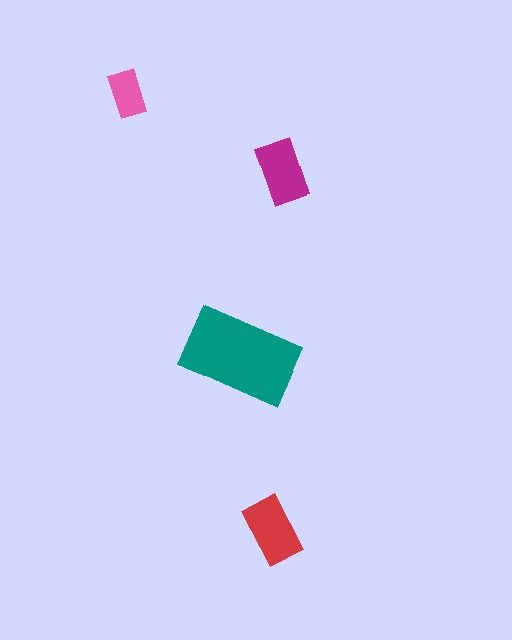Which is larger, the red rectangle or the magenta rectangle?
The red one.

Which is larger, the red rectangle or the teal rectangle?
The teal one.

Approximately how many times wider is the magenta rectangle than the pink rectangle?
About 1.5 times wider.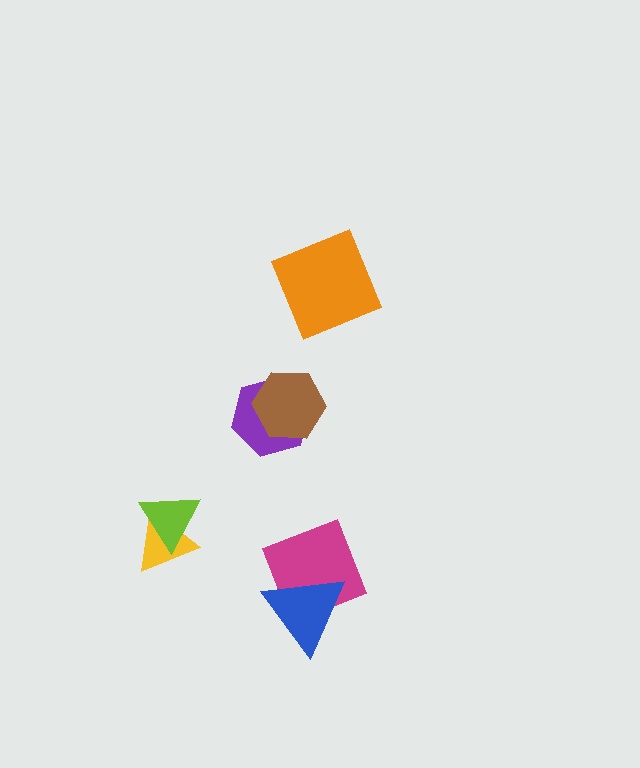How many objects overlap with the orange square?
0 objects overlap with the orange square.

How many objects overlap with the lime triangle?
1 object overlaps with the lime triangle.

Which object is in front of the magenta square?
The blue triangle is in front of the magenta square.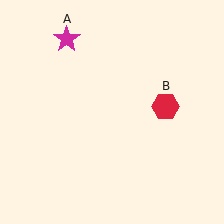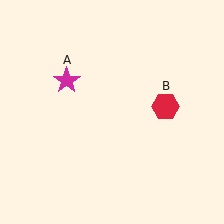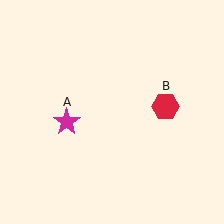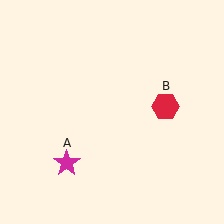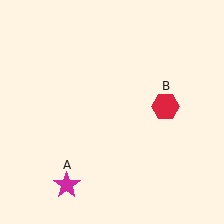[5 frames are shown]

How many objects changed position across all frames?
1 object changed position: magenta star (object A).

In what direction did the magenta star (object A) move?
The magenta star (object A) moved down.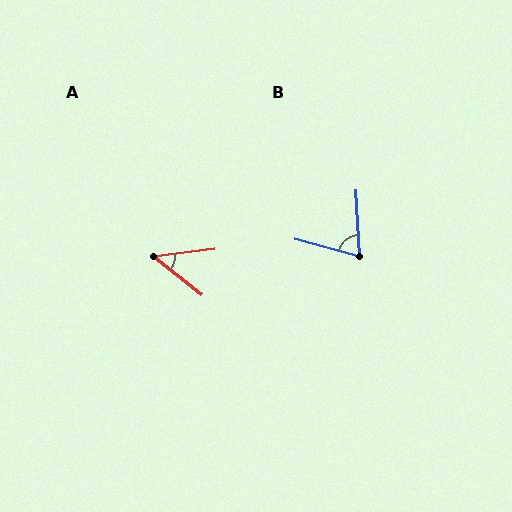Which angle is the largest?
B, at approximately 72 degrees.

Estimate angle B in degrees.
Approximately 72 degrees.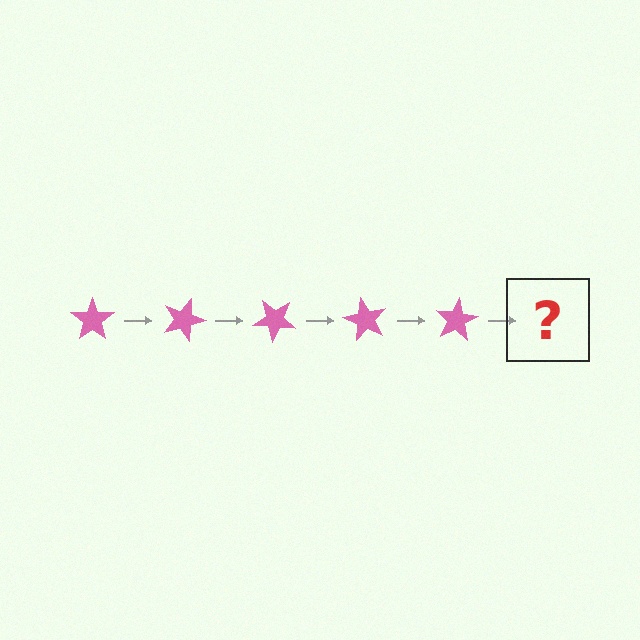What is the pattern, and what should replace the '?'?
The pattern is that the star rotates 20 degrees each step. The '?' should be a pink star rotated 100 degrees.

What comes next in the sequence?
The next element should be a pink star rotated 100 degrees.